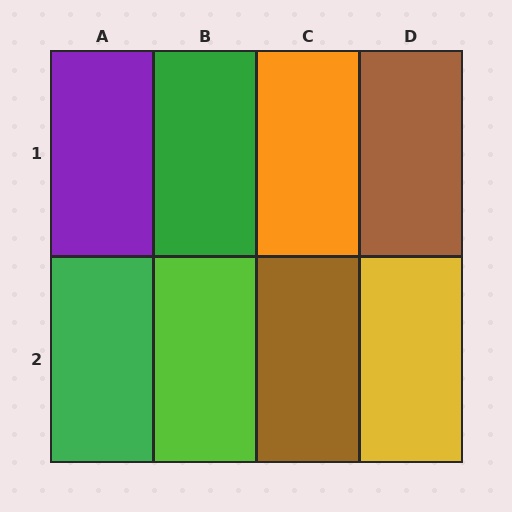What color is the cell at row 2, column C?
Brown.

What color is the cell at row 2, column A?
Green.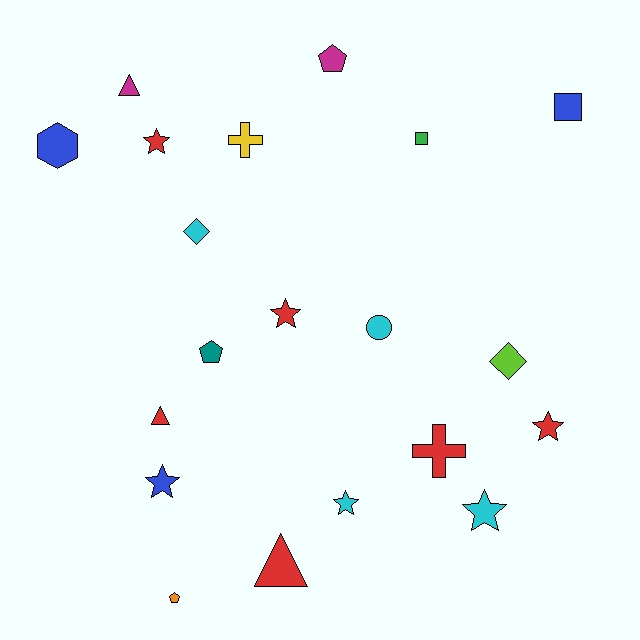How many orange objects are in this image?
There is 1 orange object.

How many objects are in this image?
There are 20 objects.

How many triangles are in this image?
There are 3 triangles.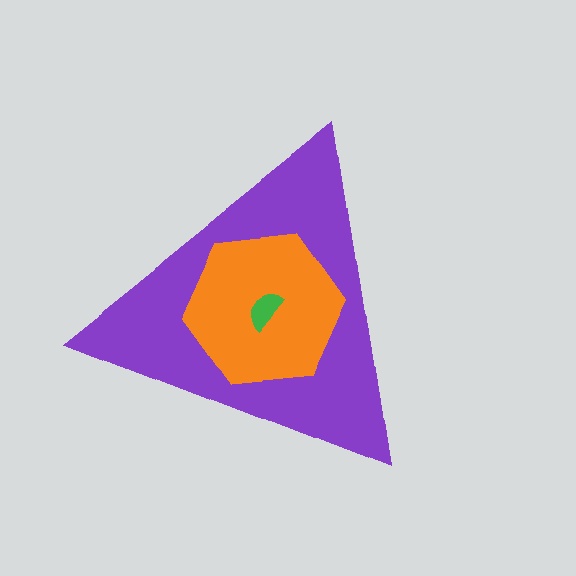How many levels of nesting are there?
3.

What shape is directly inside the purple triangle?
The orange hexagon.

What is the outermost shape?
The purple triangle.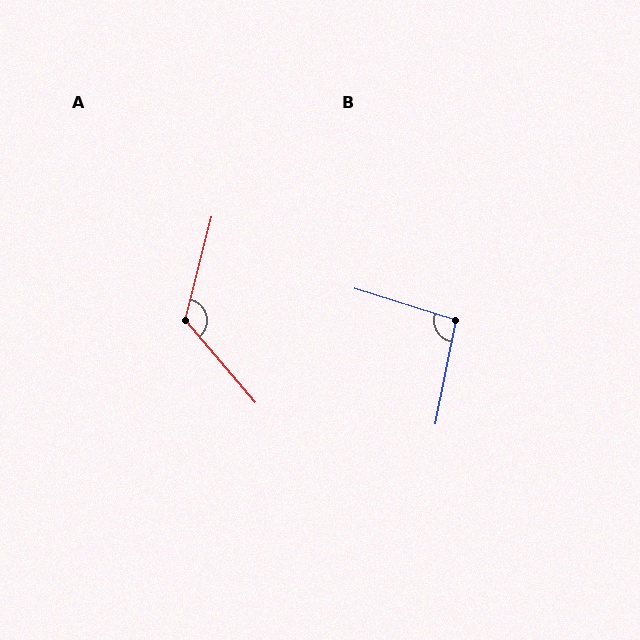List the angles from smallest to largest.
B (96°), A (125°).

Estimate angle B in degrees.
Approximately 96 degrees.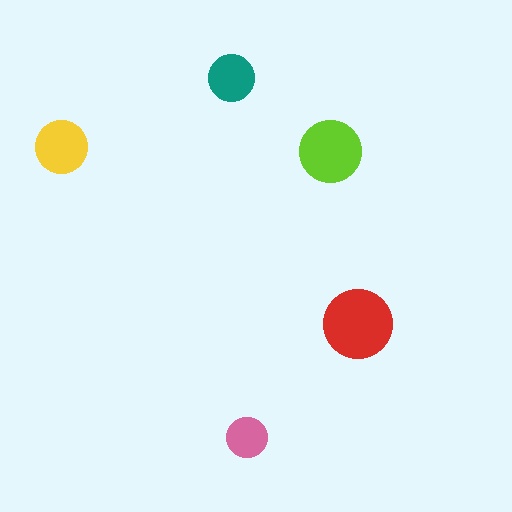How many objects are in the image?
There are 5 objects in the image.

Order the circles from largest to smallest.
the red one, the lime one, the yellow one, the teal one, the pink one.